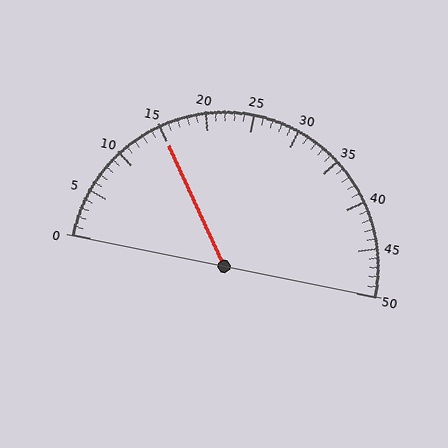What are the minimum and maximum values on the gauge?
The gauge ranges from 0 to 50.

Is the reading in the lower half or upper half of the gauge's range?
The reading is in the lower half of the range (0 to 50).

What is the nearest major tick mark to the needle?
The nearest major tick mark is 15.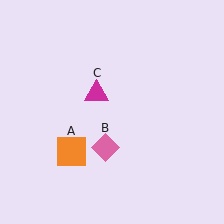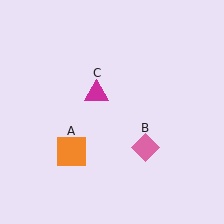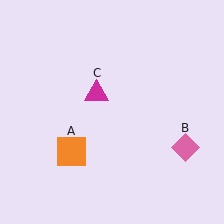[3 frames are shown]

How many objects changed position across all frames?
1 object changed position: pink diamond (object B).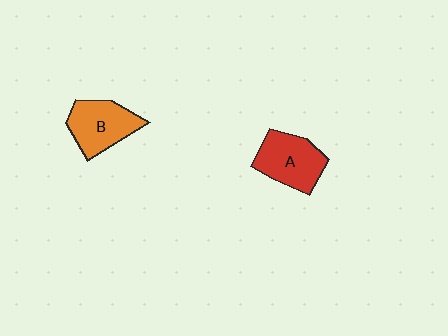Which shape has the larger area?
Shape A (red).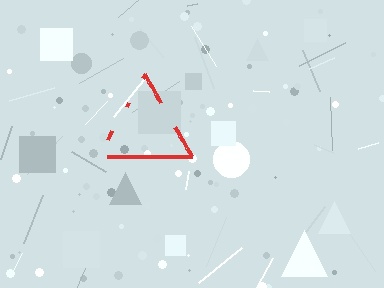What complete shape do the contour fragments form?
The contour fragments form a triangle.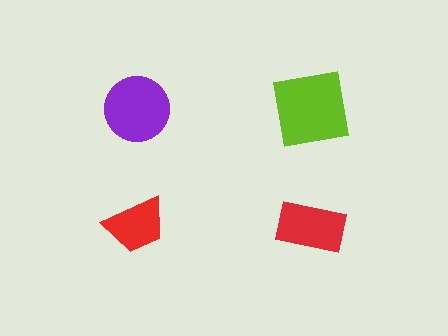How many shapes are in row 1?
2 shapes.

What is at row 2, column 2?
A red rectangle.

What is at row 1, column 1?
A purple circle.